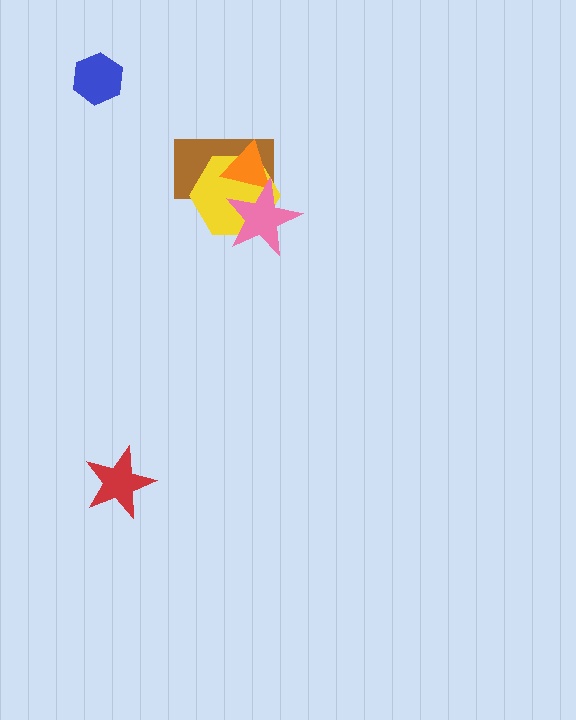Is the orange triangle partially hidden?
Yes, it is partially covered by another shape.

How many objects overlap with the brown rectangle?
3 objects overlap with the brown rectangle.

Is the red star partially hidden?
No, no other shape covers it.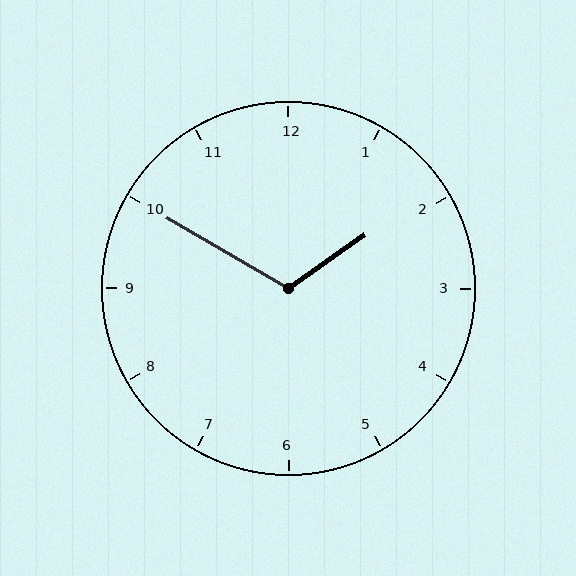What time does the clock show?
1:50.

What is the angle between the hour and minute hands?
Approximately 115 degrees.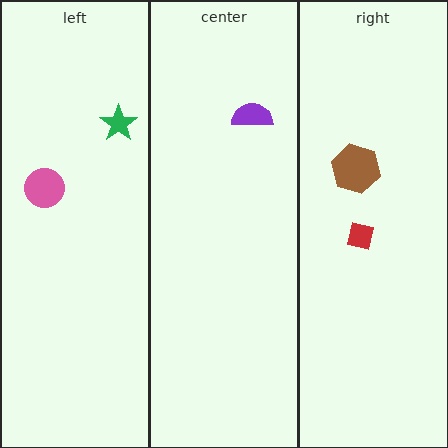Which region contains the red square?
The right region.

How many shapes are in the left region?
2.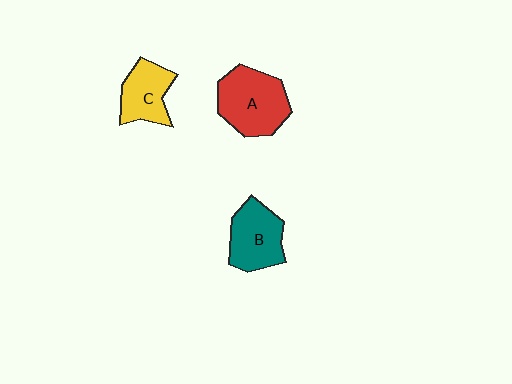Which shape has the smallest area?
Shape C (yellow).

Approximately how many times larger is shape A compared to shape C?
Approximately 1.5 times.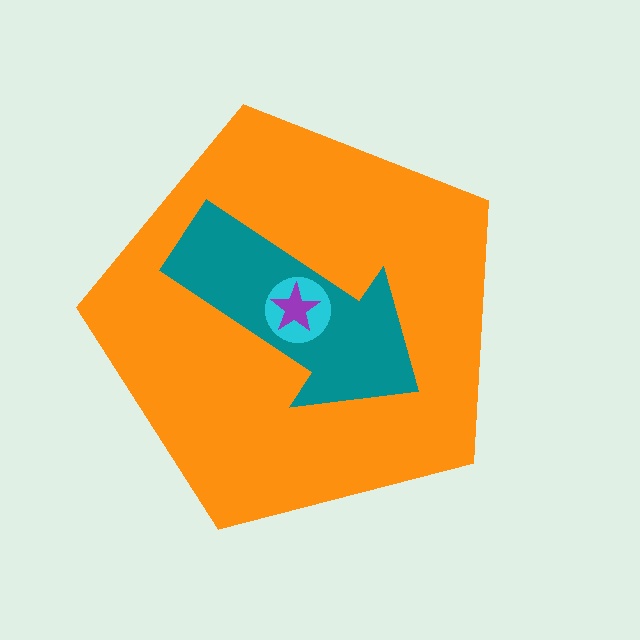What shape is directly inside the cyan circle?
The purple star.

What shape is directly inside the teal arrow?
The cyan circle.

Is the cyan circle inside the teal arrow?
Yes.